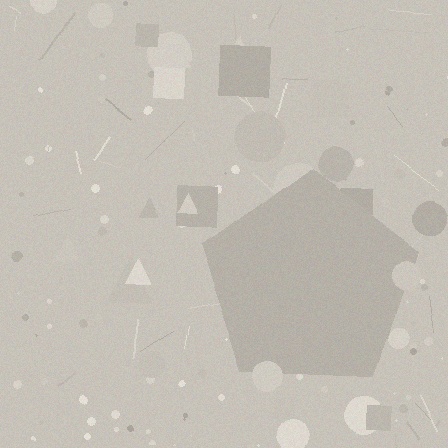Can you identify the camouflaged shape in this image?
The camouflaged shape is a pentagon.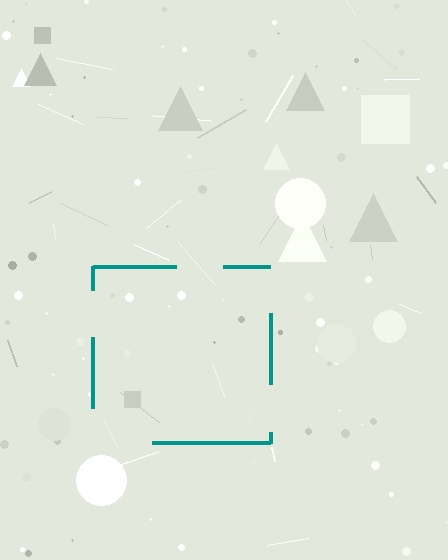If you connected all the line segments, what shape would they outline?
They would outline a square.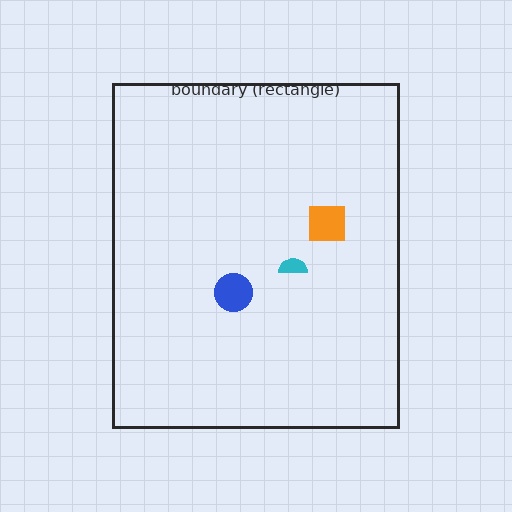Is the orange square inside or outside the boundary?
Inside.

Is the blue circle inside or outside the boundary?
Inside.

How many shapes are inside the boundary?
3 inside, 0 outside.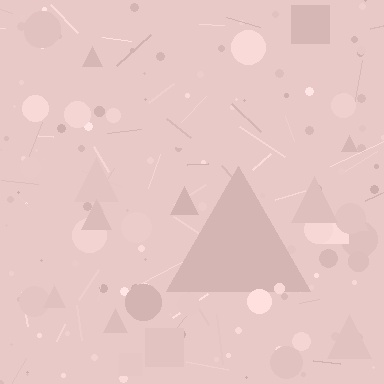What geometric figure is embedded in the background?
A triangle is embedded in the background.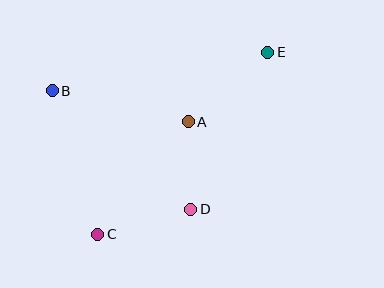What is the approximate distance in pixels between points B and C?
The distance between B and C is approximately 151 pixels.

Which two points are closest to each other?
Points A and D are closest to each other.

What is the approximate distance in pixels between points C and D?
The distance between C and D is approximately 97 pixels.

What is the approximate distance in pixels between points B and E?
The distance between B and E is approximately 219 pixels.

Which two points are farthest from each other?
Points C and E are farthest from each other.